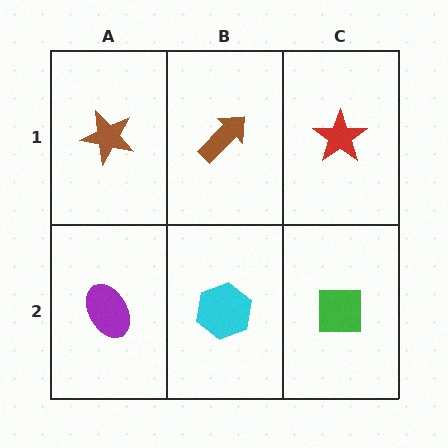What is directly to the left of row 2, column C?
A cyan hexagon.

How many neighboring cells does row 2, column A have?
2.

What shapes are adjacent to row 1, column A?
A purple ellipse (row 2, column A), a brown arrow (row 1, column B).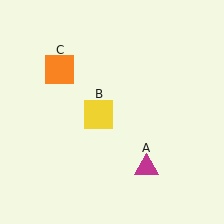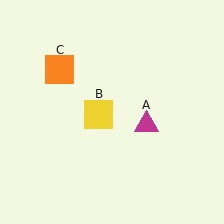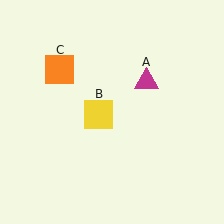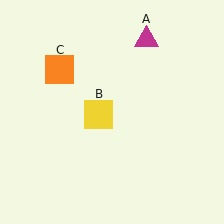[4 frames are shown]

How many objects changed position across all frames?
1 object changed position: magenta triangle (object A).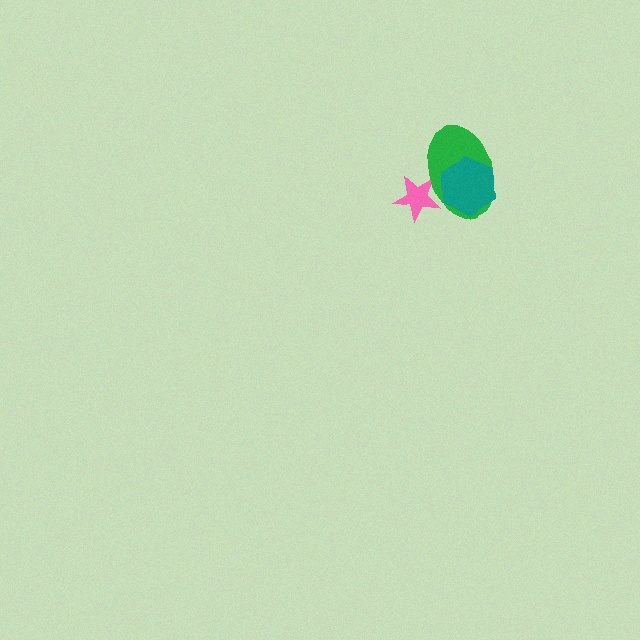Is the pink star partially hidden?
Yes, it is partially covered by another shape.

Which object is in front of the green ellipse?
The teal hexagon is in front of the green ellipse.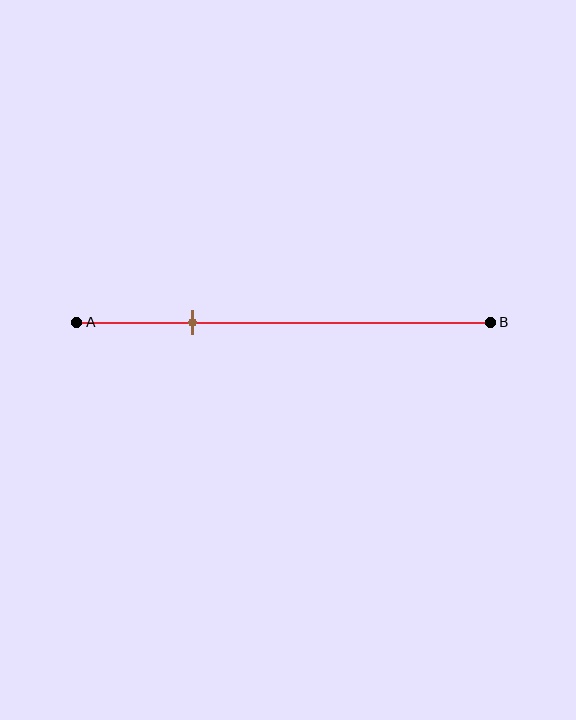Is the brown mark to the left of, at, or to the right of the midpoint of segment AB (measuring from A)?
The brown mark is to the left of the midpoint of segment AB.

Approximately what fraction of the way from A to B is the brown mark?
The brown mark is approximately 30% of the way from A to B.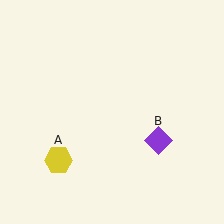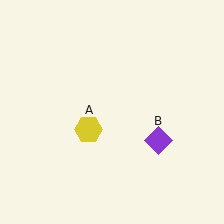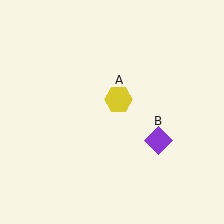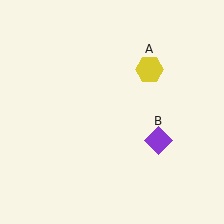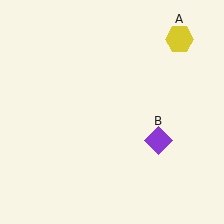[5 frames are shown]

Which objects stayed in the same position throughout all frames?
Purple diamond (object B) remained stationary.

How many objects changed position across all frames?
1 object changed position: yellow hexagon (object A).